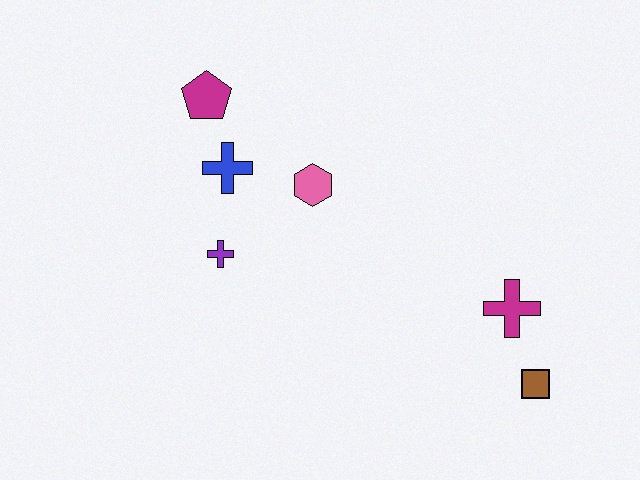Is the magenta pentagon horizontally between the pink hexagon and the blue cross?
No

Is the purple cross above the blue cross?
No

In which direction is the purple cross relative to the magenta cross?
The purple cross is to the left of the magenta cross.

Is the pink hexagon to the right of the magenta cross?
No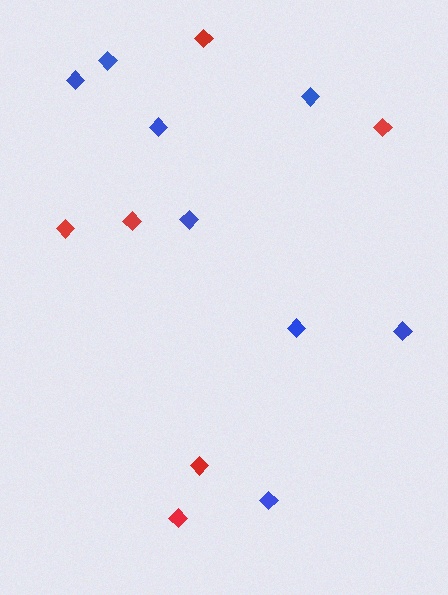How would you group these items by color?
There are 2 groups: one group of blue diamonds (8) and one group of red diamonds (6).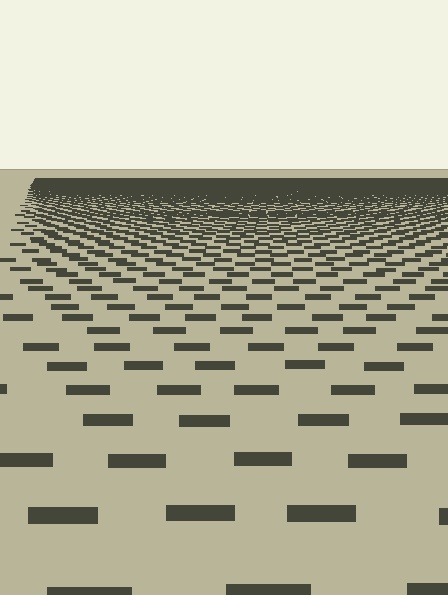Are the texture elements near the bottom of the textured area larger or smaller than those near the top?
Larger. Near the bottom, elements are closer to the viewer and appear at a bigger on-screen size.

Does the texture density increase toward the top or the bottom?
Density increases toward the top.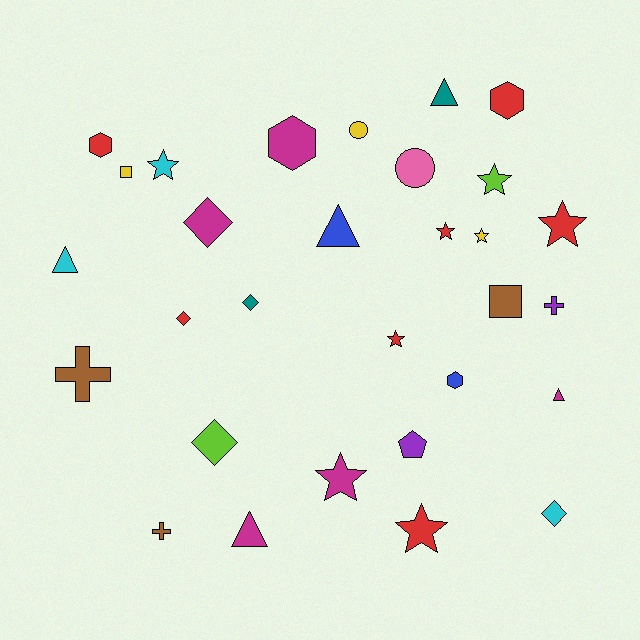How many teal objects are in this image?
There are 2 teal objects.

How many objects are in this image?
There are 30 objects.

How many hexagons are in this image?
There are 4 hexagons.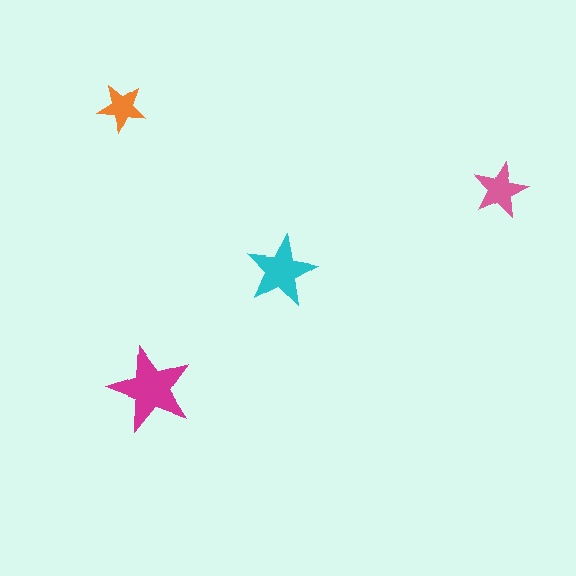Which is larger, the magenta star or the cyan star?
The magenta one.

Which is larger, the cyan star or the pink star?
The cyan one.